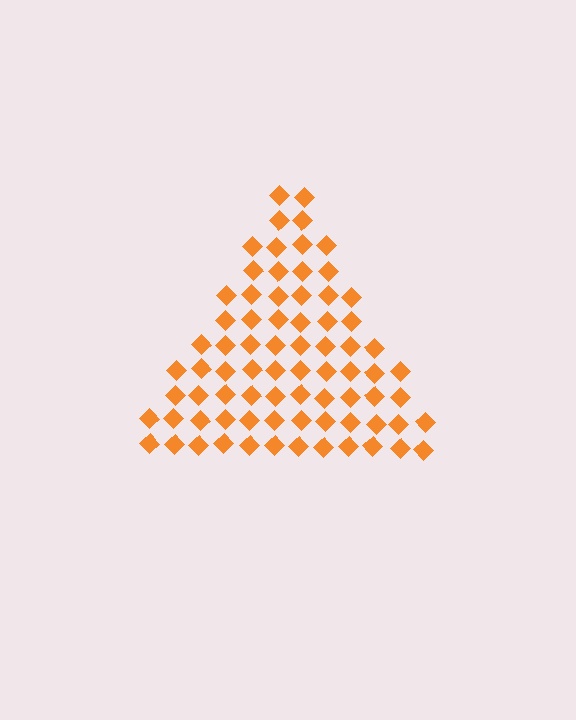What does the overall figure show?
The overall figure shows a triangle.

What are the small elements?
The small elements are diamonds.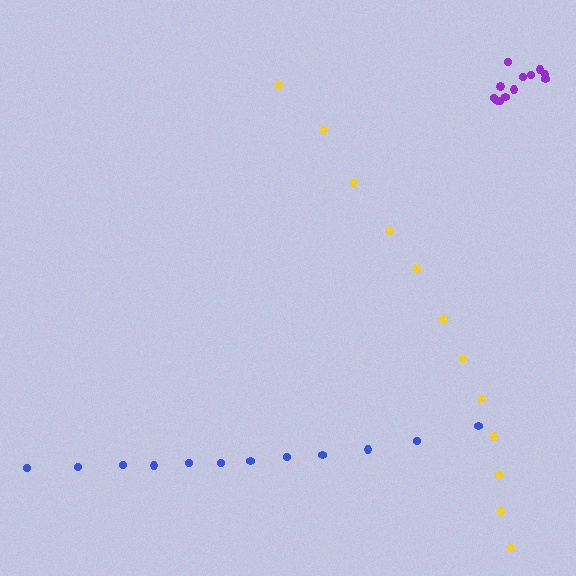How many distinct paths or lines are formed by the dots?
There are 3 distinct paths.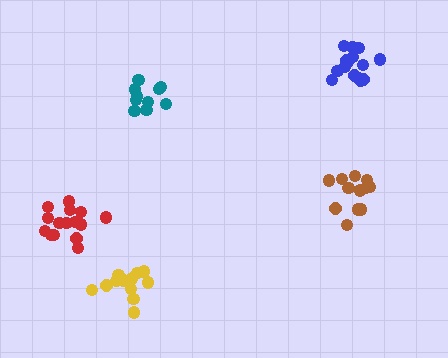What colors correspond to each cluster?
The clusters are colored: blue, yellow, brown, red, teal.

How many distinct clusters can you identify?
There are 5 distinct clusters.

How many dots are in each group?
Group 1: 16 dots, Group 2: 12 dots, Group 3: 13 dots, Group 4: 15 dots, Group 5: 10 dots (66 total).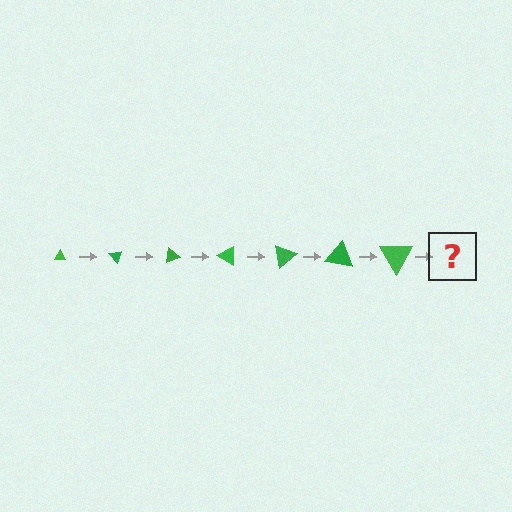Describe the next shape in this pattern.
It should be a triangle, larger than the previous one and rotated 350 degrees from the start.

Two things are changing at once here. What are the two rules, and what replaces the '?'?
The two rules are that the triangle grows larger each step and it rotates 50 degrees each step. The '?' should be a triangle, larger than the previous one and rotated 350 degrees from the start.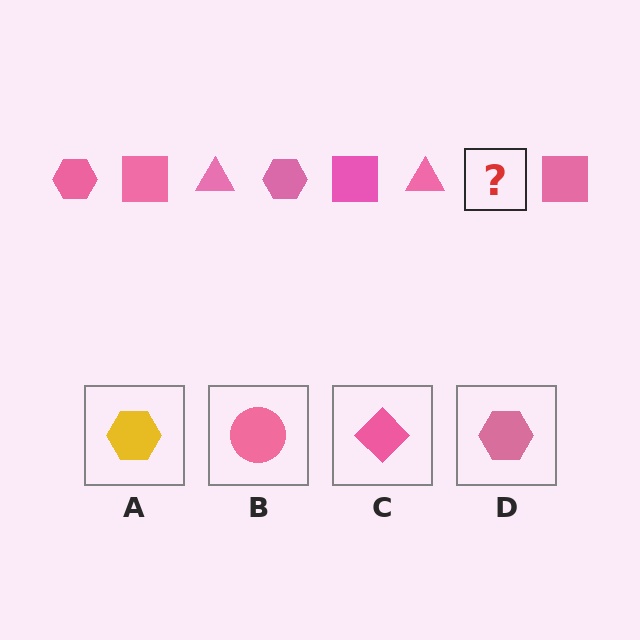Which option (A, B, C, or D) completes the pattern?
D.